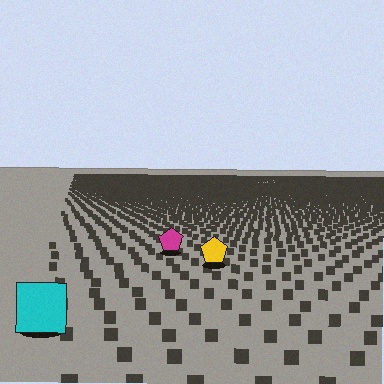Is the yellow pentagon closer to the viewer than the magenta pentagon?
Yes. The yellow pentagon is closer — you can tell from the texture gradient: the ground texture is coarser near it.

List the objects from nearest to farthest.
From nearest to farthest: the cyan square, the yellow pentagon, the magenta pentagon.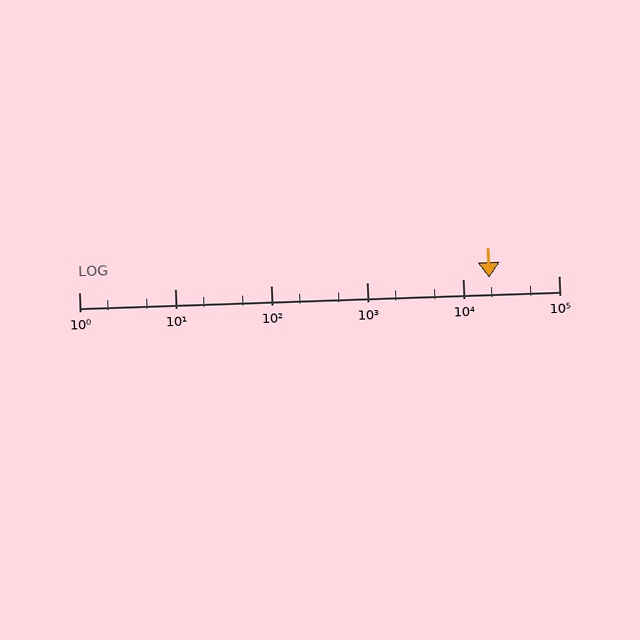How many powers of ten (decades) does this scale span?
The scale spans 5 decades, from 1 to 100000.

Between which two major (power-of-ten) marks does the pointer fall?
The pointer is between 10000 and 100000.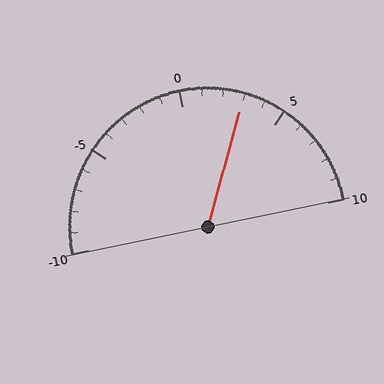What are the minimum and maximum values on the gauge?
The gauge ranges from -10 to 10.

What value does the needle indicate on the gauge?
The needle indicates approximately 3.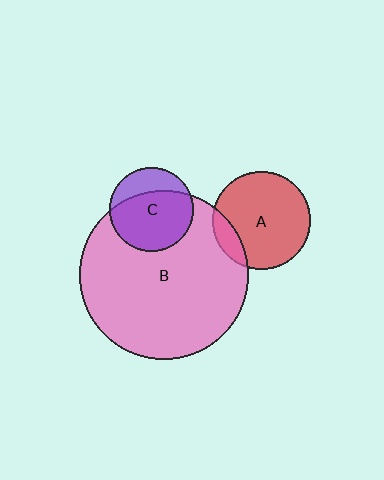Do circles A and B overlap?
Yes.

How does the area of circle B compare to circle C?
Approximately 4.0 times.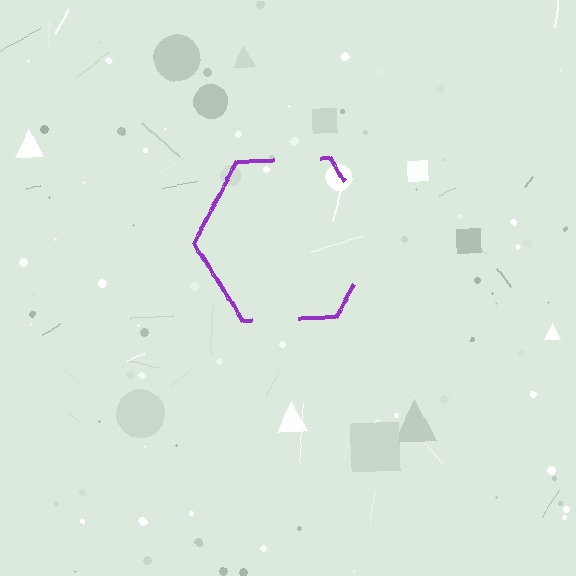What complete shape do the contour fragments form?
The contour fragments form a hexagon.